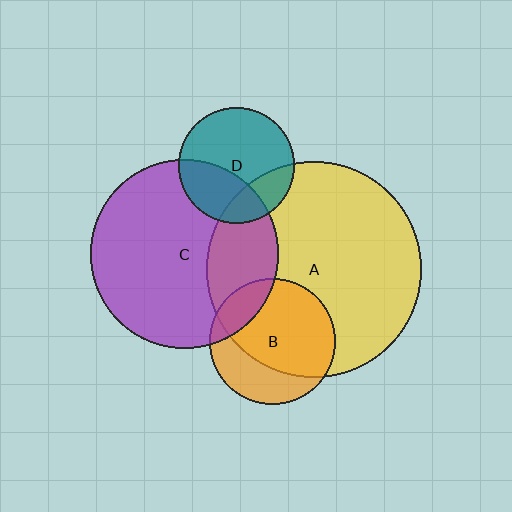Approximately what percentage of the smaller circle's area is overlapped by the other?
Approximately 20%.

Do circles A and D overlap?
Yes.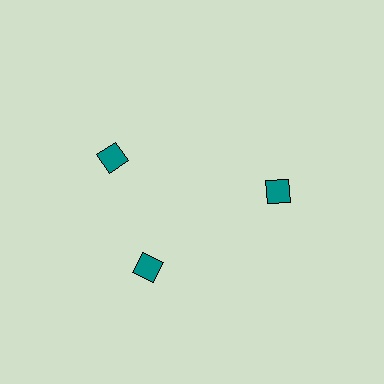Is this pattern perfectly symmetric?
No. The 3 teal diamonds are arranged in a ring, but one element near the 11 o'clock position is rotated out of alignment along the ring, breaking the 3-fold rotational symmetry.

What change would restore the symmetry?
The symmetry would be restored by rotating it back into even spacing with its neighbors so that all 3 diamonds sit at equal angles and equal distance from the center.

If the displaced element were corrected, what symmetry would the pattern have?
It would have 3-fold rotational symmetry — the pattern would map onto itself every 120 degrees.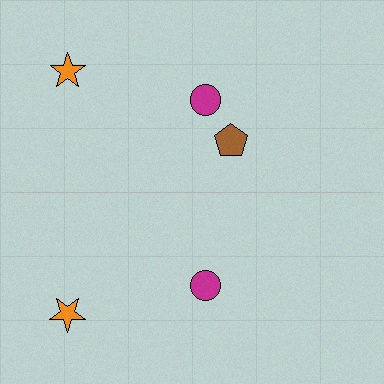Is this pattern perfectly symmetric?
No, the pattern is not perfectly symmetric. A brown pentagon is missing from the bottom side.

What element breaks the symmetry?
A brown pentagon is missing from the bottom side.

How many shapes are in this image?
There are 5 shapes in this image.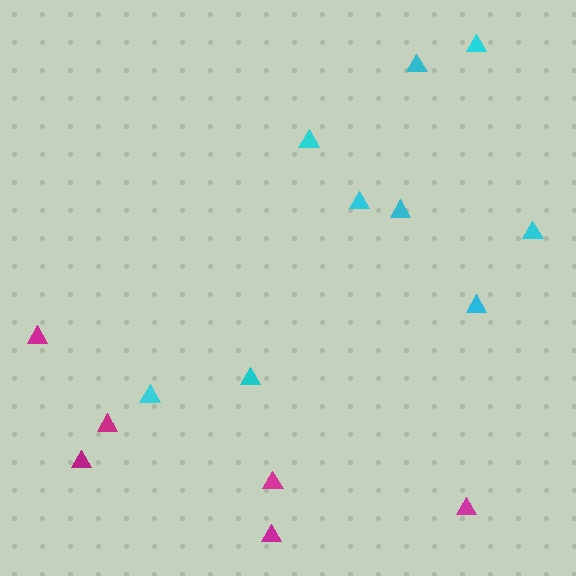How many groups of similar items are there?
There are 2 groups: one group of magenta triangles (6) and one group of cyan triangles (9).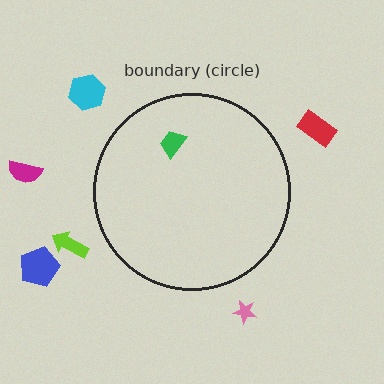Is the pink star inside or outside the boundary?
Outside.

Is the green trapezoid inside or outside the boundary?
Inside.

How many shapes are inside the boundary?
1 inside, 6 outside.